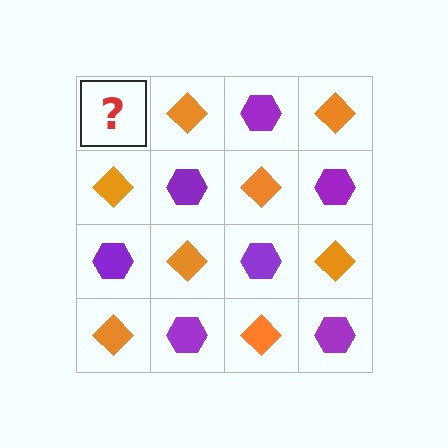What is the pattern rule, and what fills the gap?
The rule is that it alternates purple hexagon and orange diamond in a checkerboard pattern. The gap should be filled with a purple hexagon.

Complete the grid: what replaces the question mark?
The question mark should be replaced with a purple hexagon.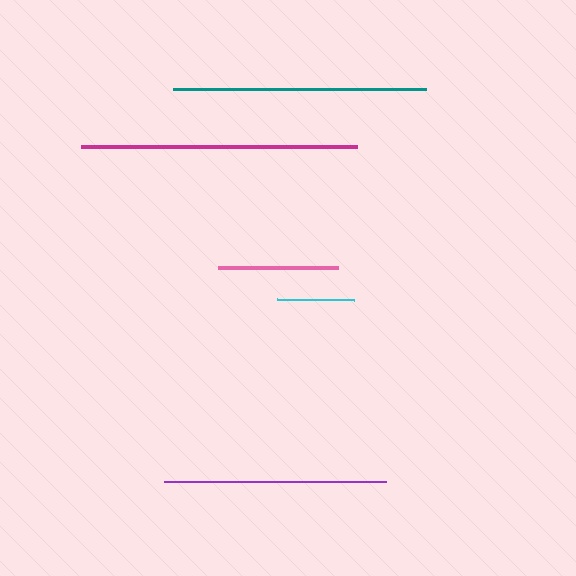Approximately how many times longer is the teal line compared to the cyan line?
The teal line is approximately 3.3 times the length of the cyan line.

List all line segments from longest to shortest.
From longest to shortest: magenta, teal, purple, pink, cyan.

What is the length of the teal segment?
The teal segment is approximately 253 pixels long.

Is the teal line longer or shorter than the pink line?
The teal line is longer than the pink line.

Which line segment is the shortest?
The cyan line is the shortest at approximately 77 pixels.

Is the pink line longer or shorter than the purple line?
The purple line is longer than the pink line.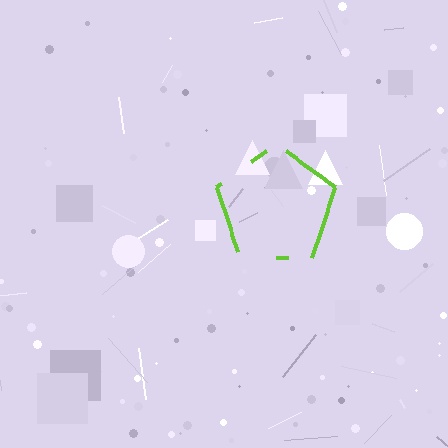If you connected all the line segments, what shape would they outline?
They would outline a pentagon.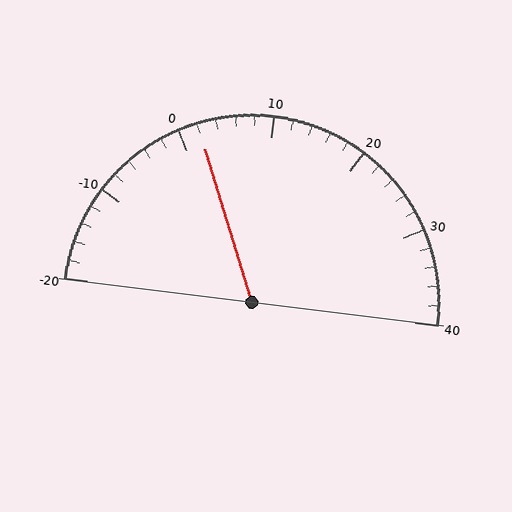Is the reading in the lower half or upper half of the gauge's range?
The reading is in the lower half of the range (-20 to 40).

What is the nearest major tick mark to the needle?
The nearest major tick mark is 0.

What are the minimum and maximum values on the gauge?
The gauge ranges from -20 to 40.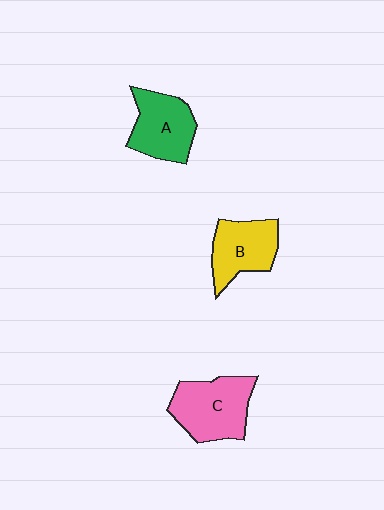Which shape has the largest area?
Shape C (pink).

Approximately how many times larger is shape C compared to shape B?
Approximately 1.2 times.